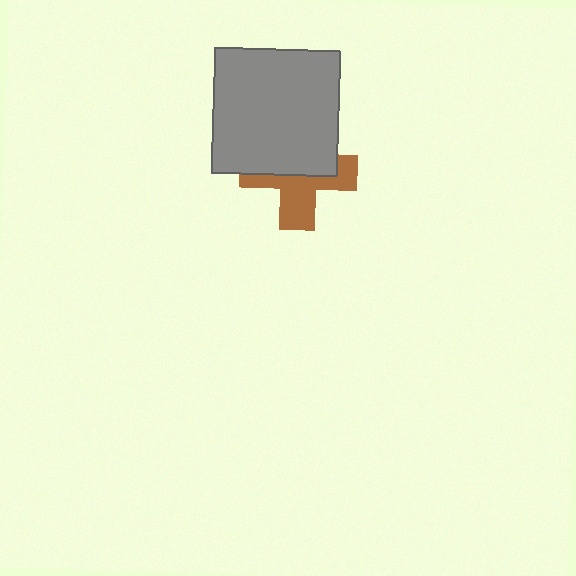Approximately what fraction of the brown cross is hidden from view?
Roughly 51% of the brown cross is hidden behind the gray square.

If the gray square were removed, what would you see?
You would see the complete brown cross.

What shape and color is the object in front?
The object in front is a gray square.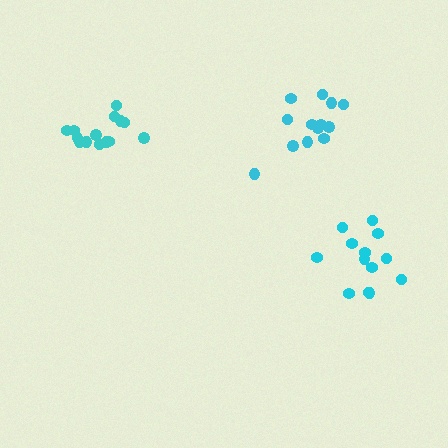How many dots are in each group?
Group 1: 13 dots, Group 2: 13 dots, Group 3: 14 dots (40 total).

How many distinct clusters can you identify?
There are 3 distinct clusters.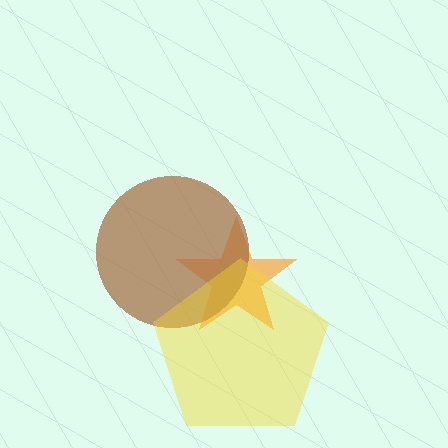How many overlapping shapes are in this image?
There are 3 overlapping shapes in the image.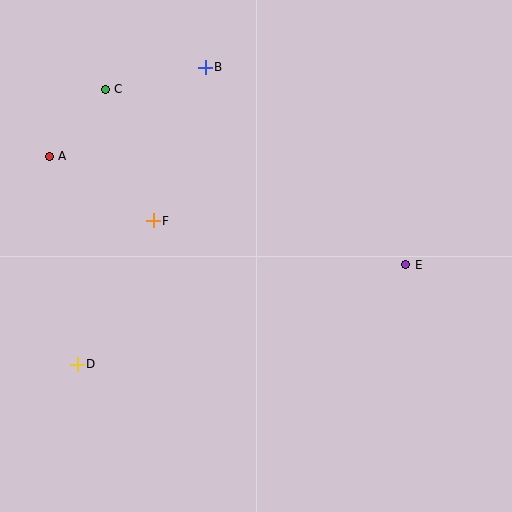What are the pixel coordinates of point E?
Point E is at (406, 265).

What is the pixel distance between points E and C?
The distance between E and C is 348 pixels.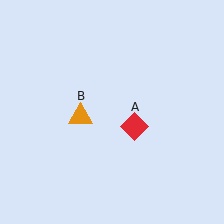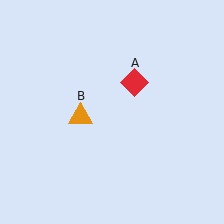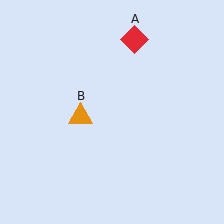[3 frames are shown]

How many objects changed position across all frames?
1 object changed position: red diamond (object A).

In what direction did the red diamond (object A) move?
The red diamond (object A) moved up.